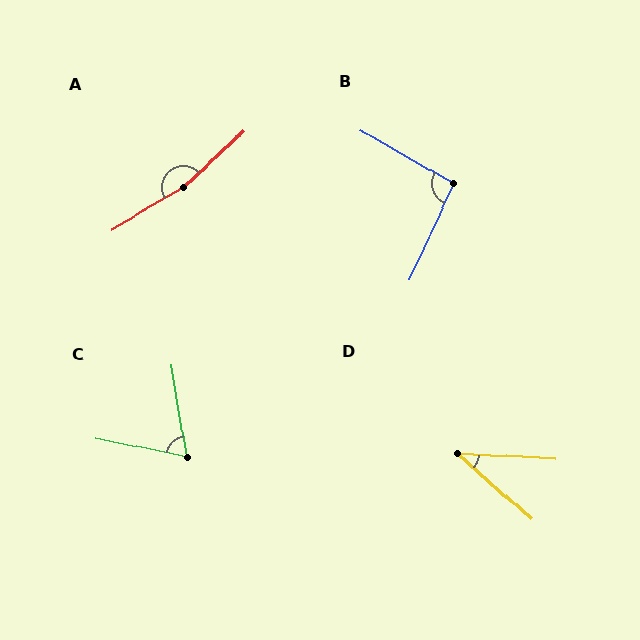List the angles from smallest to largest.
D (38°), C (69°), B (95°), A (168°).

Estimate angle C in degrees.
Approximately 69 degrees.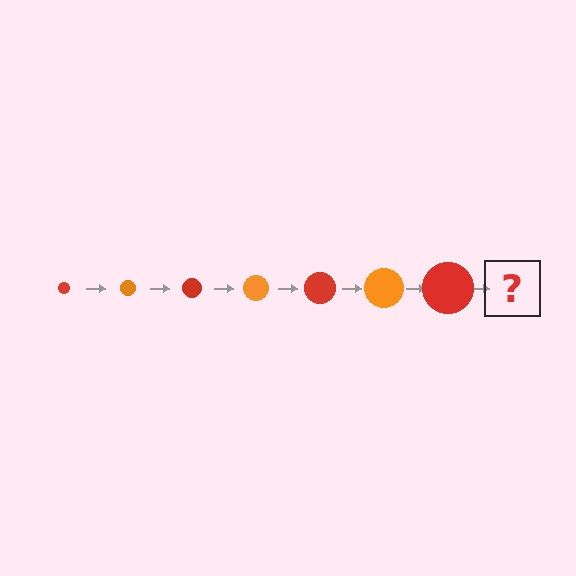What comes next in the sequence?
The next element should be an orange circle, larger than the previous one.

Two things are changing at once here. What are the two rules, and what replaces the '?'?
The two rules are that the circle grows larger each step and the color cycles through red and orange. The '?' should be an orange circle, larger than the previous one.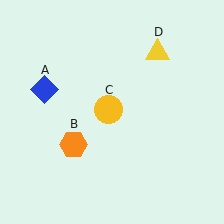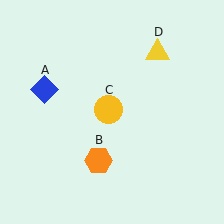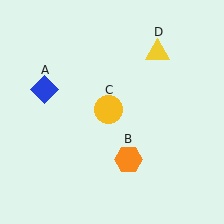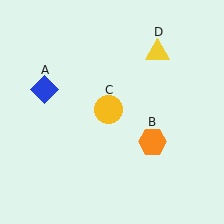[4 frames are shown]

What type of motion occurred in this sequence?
The orange hexagon (object B) rotated counterclockwise around the center of the scene.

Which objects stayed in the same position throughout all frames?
Blue diamond (object A) and yellow circle (object C) and yellow triangle (object D) remained stationary.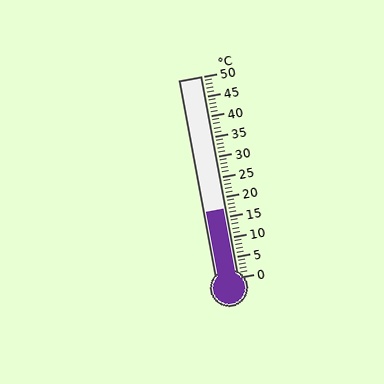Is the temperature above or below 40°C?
The temperature is below 40°C.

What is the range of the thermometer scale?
The thermometer scale ranges from 0°C to 50°C.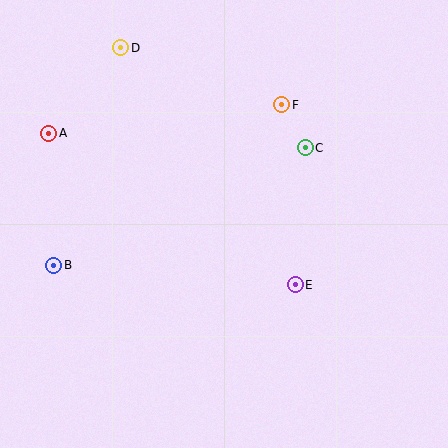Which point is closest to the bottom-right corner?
Point E is closest to the bottom-right corner.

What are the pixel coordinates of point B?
Point B is at (54, 265).